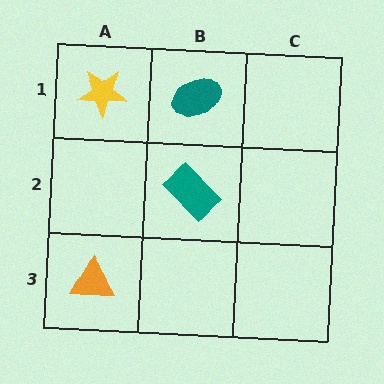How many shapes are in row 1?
2 shapes.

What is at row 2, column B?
A teal rectangle.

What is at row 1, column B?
A teal ellipse.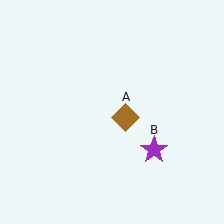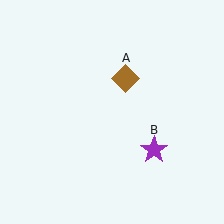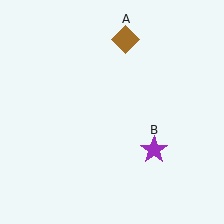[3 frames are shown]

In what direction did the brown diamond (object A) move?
The brown diamond (object A) moved up.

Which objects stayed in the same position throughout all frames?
Purple star (object B) remained stationary.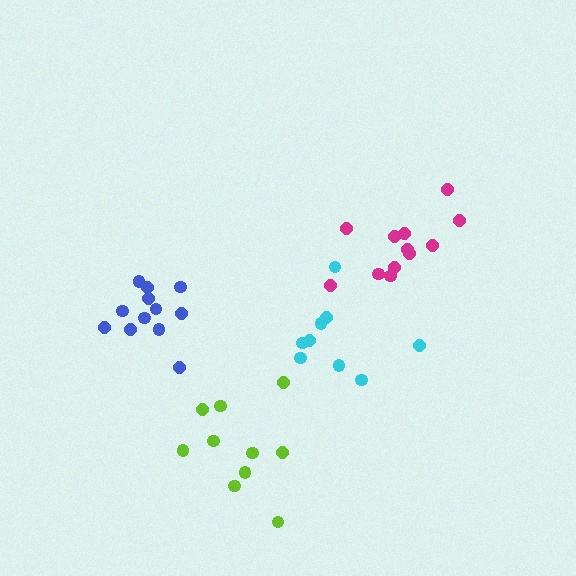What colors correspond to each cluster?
The clusters are colored: magenta, lime, cyan, blue.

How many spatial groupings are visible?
There are 4 spatial groupings.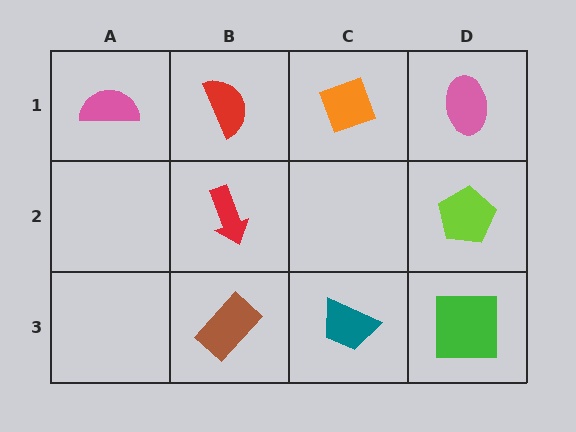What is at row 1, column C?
An orange diamond.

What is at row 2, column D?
A lime pentagon.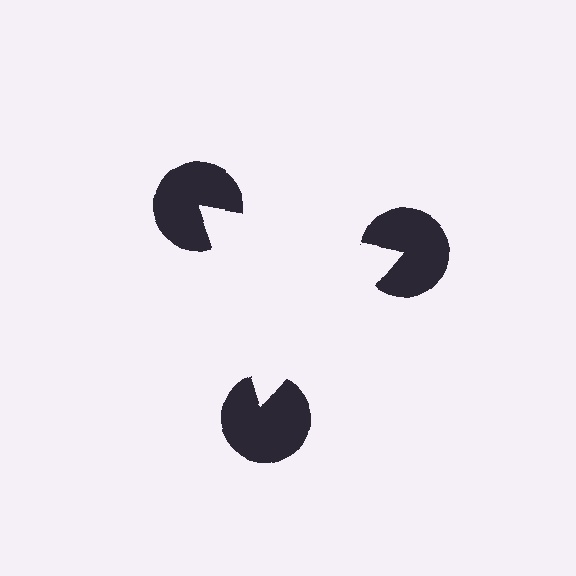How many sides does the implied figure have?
3 sides.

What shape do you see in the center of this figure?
An illusory triangle — its edges are inferred from the aligned wedge cuts in the pac-man discs, not physically drawn.